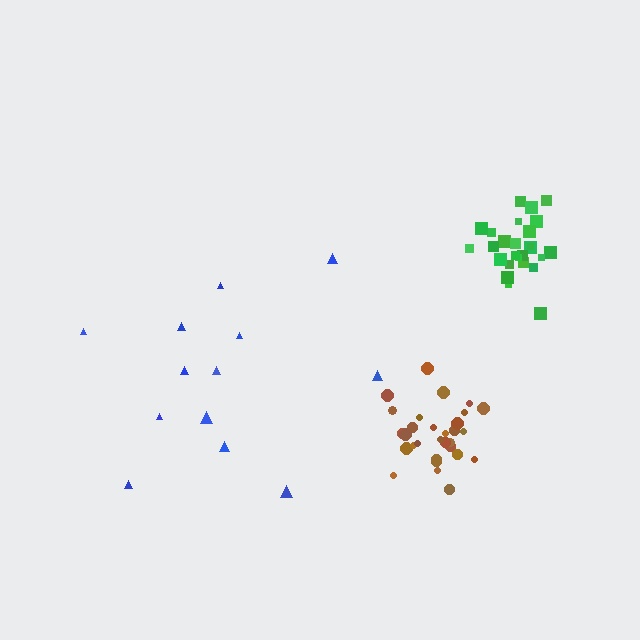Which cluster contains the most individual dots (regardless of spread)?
Brown (30).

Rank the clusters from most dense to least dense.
brown, green, blue.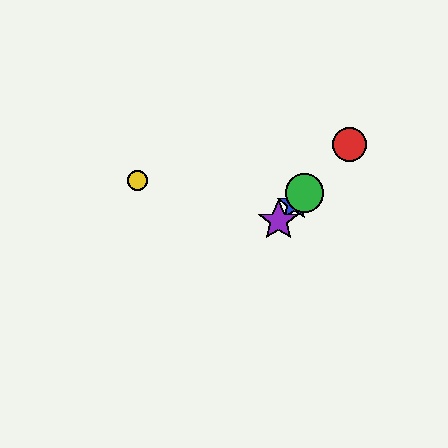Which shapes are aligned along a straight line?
The red circle, the blue star, the green circle, the purple star are aligned along a straight line.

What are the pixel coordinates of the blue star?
The blue star is at (294, 204).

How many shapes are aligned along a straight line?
4 shapes (the red circle, the blue star, the green circle, the purple star) are aligned along a straight line.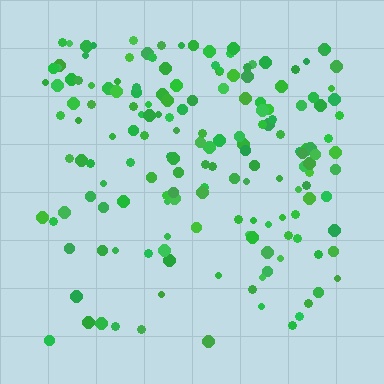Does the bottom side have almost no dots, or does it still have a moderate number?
Still a moderate number, just noticeably fewer than the top.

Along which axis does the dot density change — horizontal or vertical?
Vertical.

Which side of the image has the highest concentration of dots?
The top.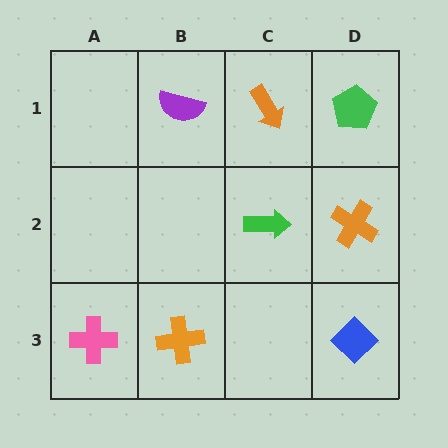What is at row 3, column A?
A pink cross.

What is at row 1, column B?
A purple semicircle.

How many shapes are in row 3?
3 shapes.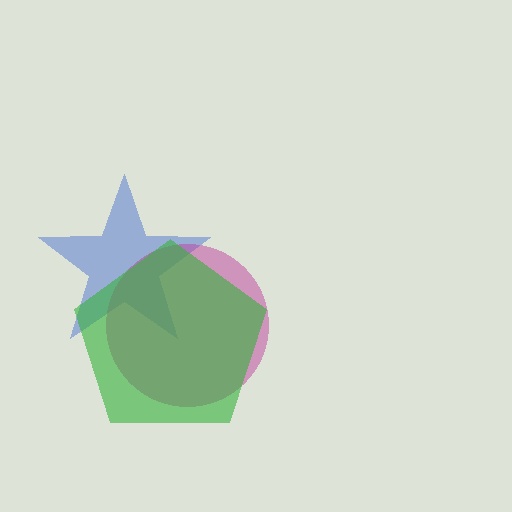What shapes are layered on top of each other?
The layered shapes are: a blue star, a magenta circle, a green pentagon.